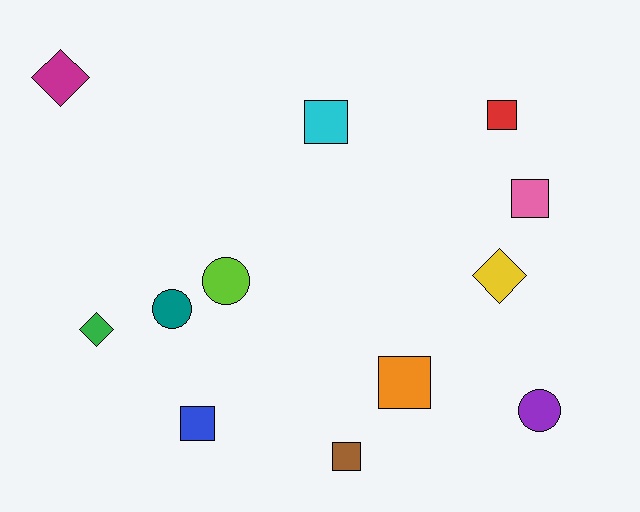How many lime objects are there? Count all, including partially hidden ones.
There is 1 lime object.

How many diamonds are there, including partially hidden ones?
There are 3 diamonds.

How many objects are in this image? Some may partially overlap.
There are 12 objects.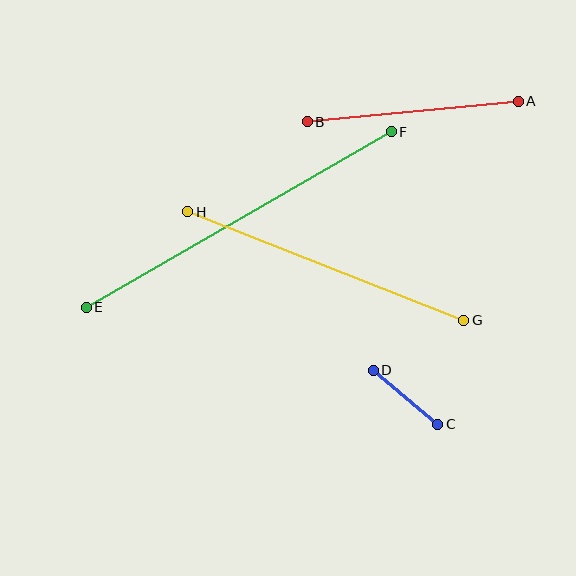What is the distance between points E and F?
The distance is approximately 352 pixels.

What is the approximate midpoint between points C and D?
The midpoint is at approximately (406, 397) pixels.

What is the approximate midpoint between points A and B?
The midpoint is at approximately (413, 111) pixels.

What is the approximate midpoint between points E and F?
The midpoint is at approximately (239, 220) pixels.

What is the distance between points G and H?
The distance is approximately 297 pixels.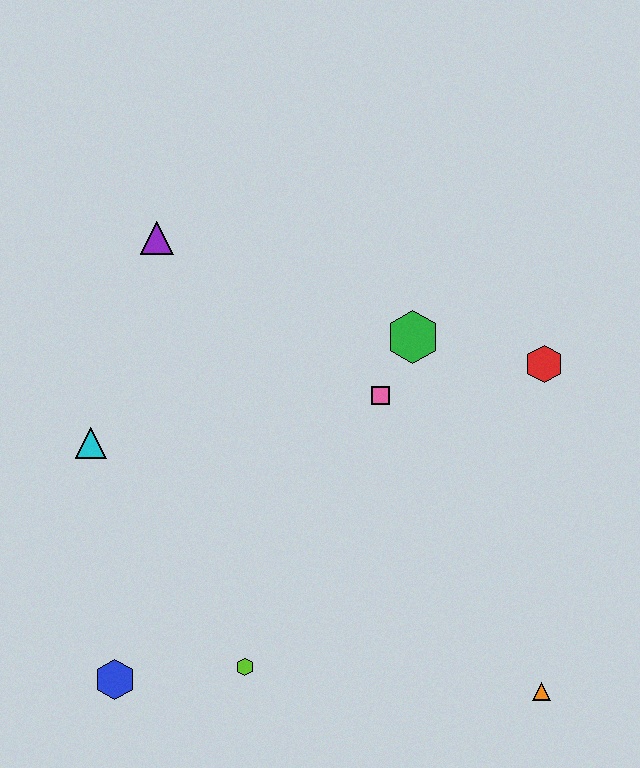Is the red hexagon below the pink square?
No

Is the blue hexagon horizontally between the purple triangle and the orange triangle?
No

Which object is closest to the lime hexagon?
The blue hexagon is closest to the lime hexagon.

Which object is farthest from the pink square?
The blue hexagon is farthest from the pink square.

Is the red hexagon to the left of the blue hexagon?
No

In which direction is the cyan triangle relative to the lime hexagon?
The cyan triangle is above the lime hexagon.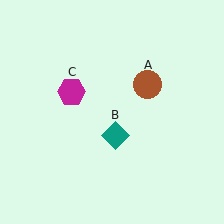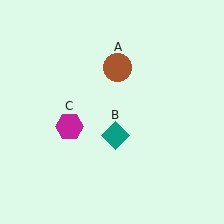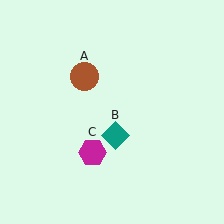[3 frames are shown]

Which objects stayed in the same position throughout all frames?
Teal diamond (object B) remained stationary.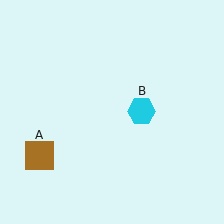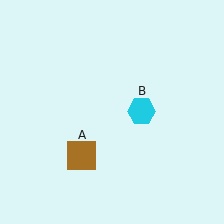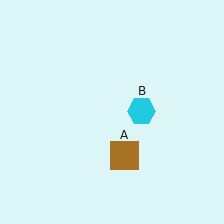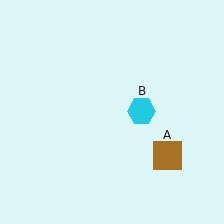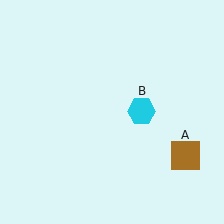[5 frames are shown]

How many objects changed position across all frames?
1 object changed position: brown square (object A).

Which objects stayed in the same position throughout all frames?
Cyan hexagon (object B) remained stationary.